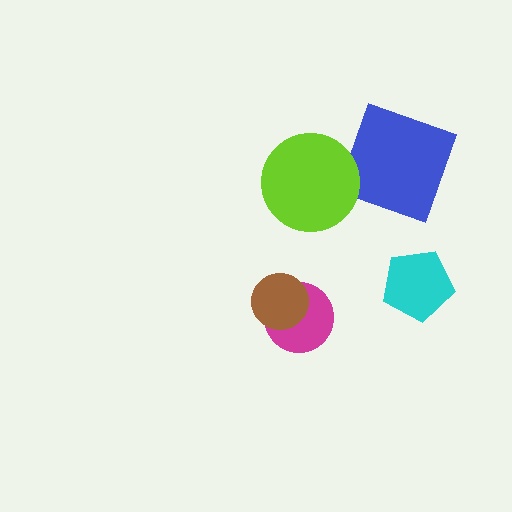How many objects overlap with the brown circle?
1 object overlaps with the brown circle.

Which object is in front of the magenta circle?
The brown circle is in front of the magenta circle.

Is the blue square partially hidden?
No, no other shape covers it.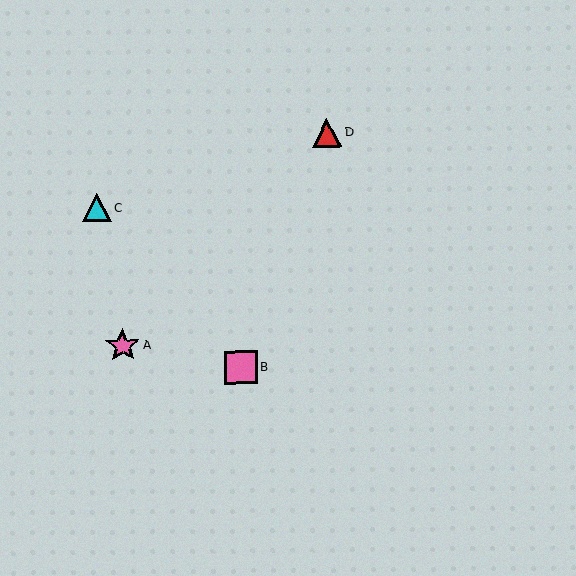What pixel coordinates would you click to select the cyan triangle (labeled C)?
Click at (97, 207) to select the cyan triangle C.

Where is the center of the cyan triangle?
The center of the cyan triangle is at (97, 207).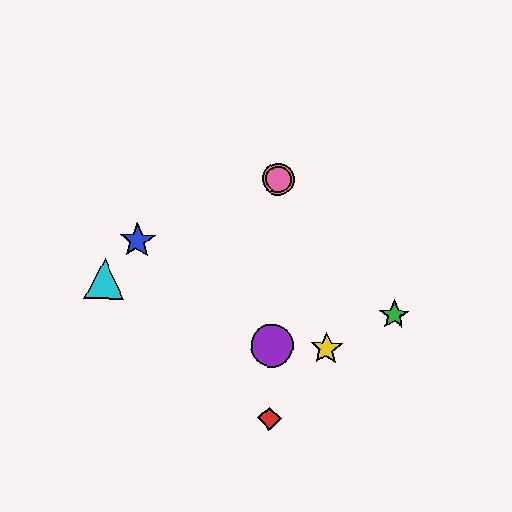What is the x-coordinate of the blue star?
The blue star is at x≈137.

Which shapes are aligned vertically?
The red diamond, the purple circle, the orange circle, the pink circle are aligned vertically.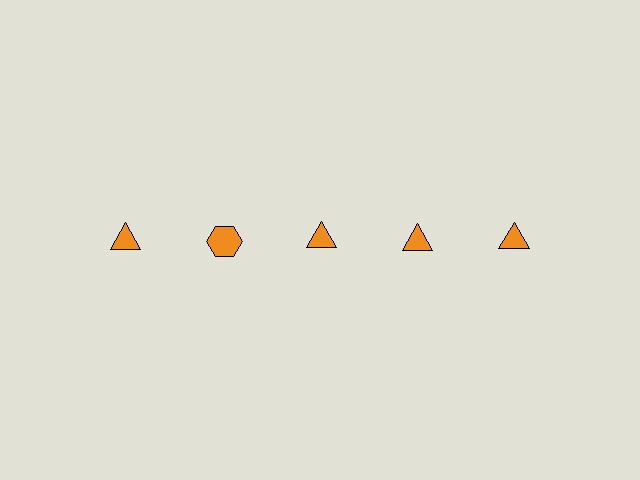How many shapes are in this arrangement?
There are 5 shapes arranged in a grid pattern.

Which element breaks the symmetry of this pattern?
The orange hexagon in the top row, second from left column breaks the symmetry. All other shapes are orange triangles.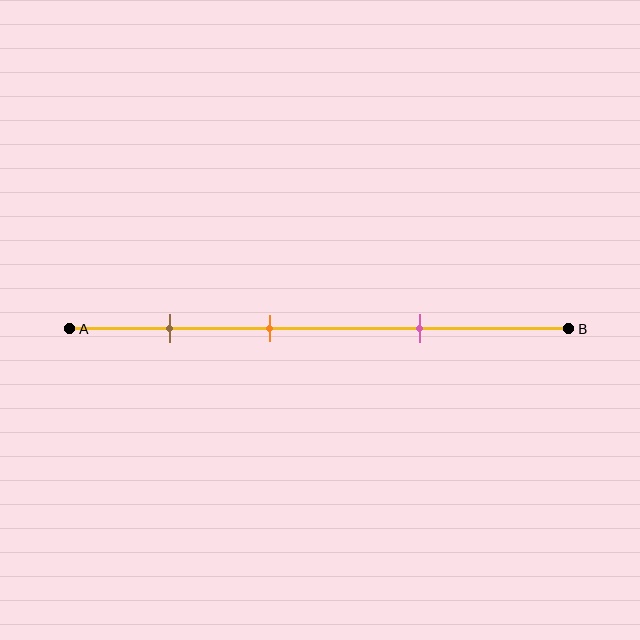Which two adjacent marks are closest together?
The brown and orange marks are the closest adjacent pair.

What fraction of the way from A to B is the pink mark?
The pink mark is approximately 70% (0.7) of the way from A to B.